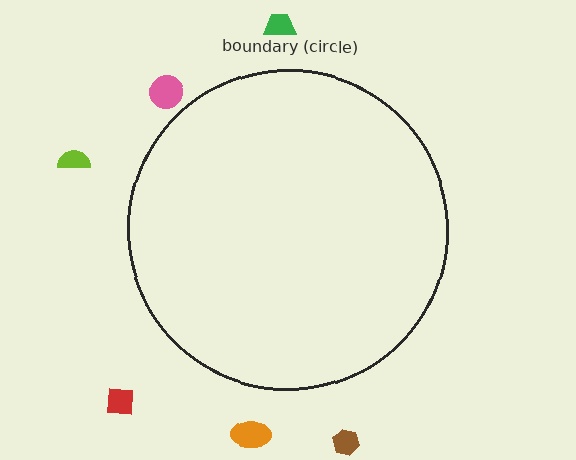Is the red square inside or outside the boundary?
Outside.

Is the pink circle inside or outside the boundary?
Outside.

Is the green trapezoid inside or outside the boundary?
Outside.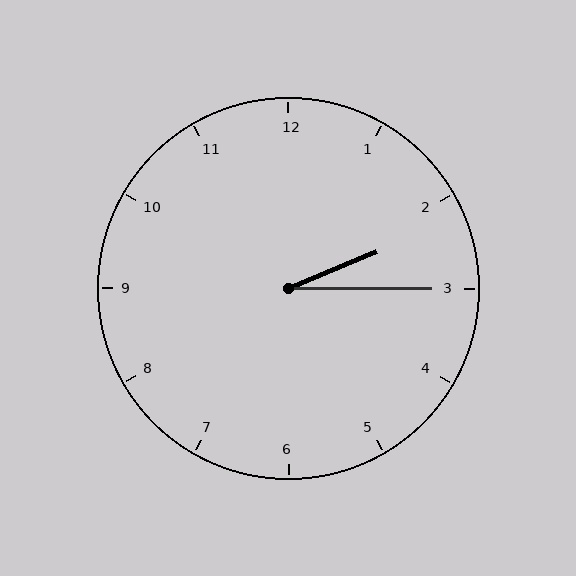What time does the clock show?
2:15.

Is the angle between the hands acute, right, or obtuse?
It is acute.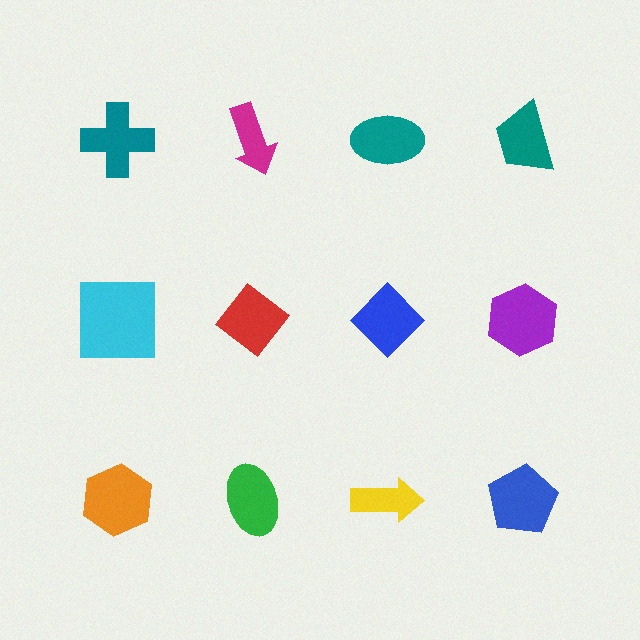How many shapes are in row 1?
4 shapes.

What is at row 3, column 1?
An orange hexagon.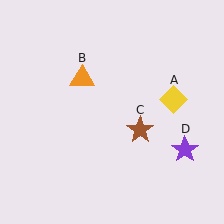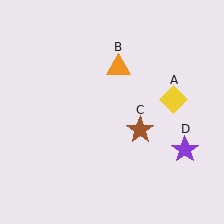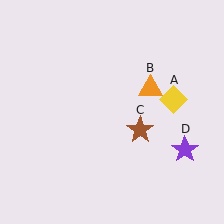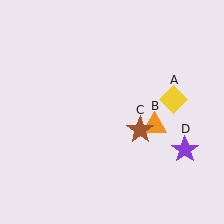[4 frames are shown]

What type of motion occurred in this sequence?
The orange triangle (object B) rotated clockwise around the center of the scene.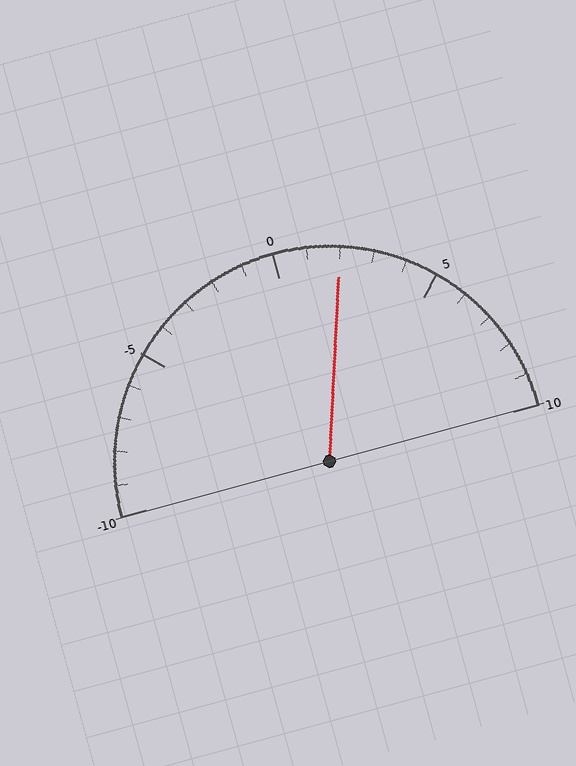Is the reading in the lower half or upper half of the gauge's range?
The reading is in the upper half of the range (-10 to 10).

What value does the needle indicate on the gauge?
The needle indicates approximately 2.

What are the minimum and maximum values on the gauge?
The gauge ranges from -10 to 10.